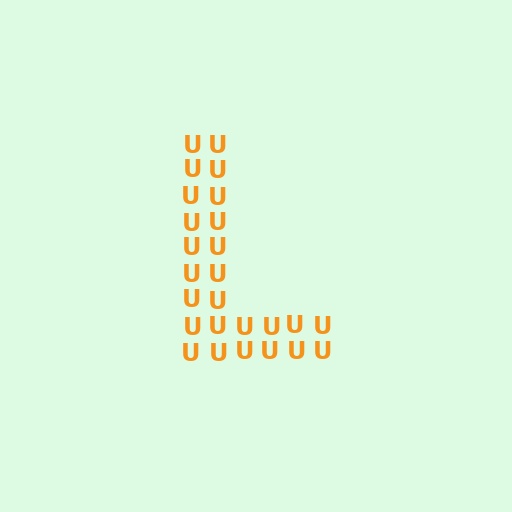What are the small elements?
The small elements are letter U's.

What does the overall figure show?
The overall figure shows the letter L.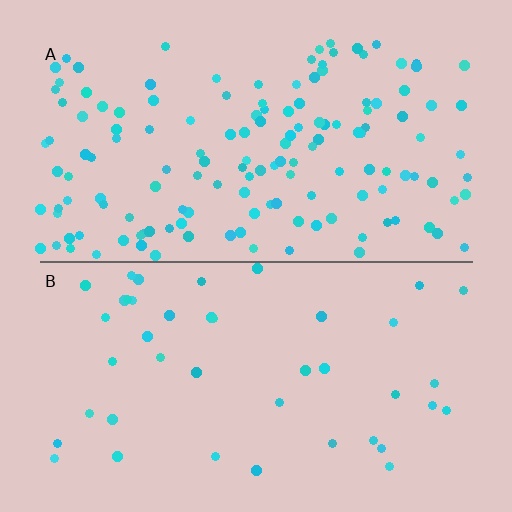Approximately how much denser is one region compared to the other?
Approximately 3.4× — region A over region B.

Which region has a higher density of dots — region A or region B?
A (the top).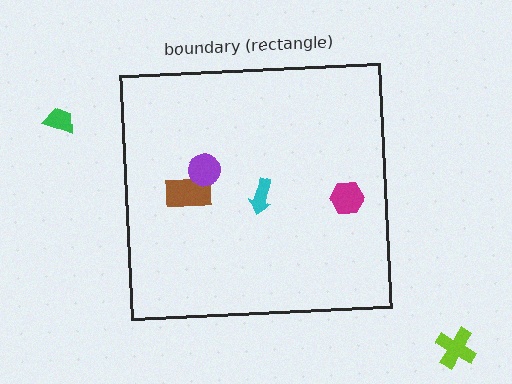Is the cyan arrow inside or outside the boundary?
Inside.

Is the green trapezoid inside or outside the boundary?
Outside.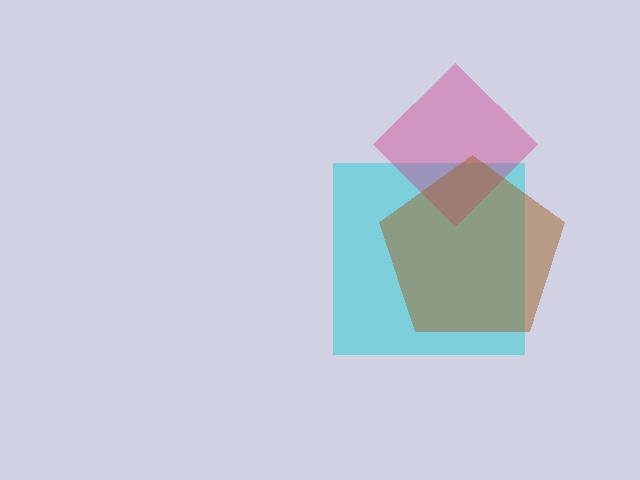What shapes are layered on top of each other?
The layered shapes are: a cyan square, a magenta diamond, a brown pentagon.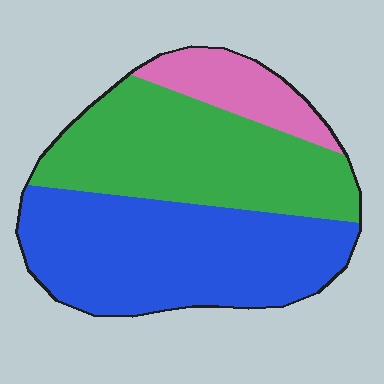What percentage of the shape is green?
Green takes up about two fifths (2/5) of the shape.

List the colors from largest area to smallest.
From largest to smallest: blue, green, pink.